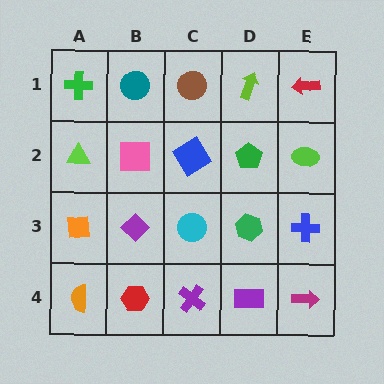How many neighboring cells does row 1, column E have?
2.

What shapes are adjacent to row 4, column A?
An orange square (row 3, column A), a red hexagon (row 4, column B).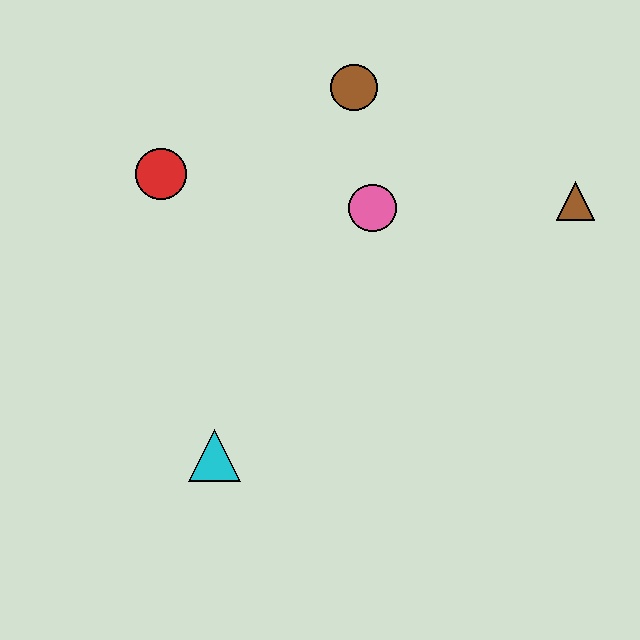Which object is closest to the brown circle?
The pink circle is closest to the brown circle.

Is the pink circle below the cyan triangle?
No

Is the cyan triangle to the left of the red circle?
No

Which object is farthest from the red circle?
The brown triangle is farthest from the red circle.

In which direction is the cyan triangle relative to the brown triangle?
The cyan triangle is to the left of the brown triangle.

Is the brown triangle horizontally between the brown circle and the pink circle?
No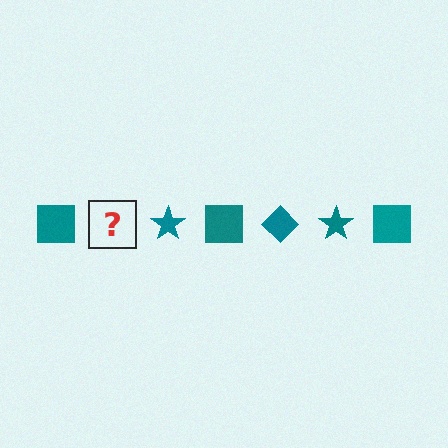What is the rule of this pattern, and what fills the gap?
The rule is that the pattern cycles through square, diamond, star shapes in teal. The gap should be filled with a teal diamond.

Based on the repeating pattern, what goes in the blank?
The blank should be a teal diamond.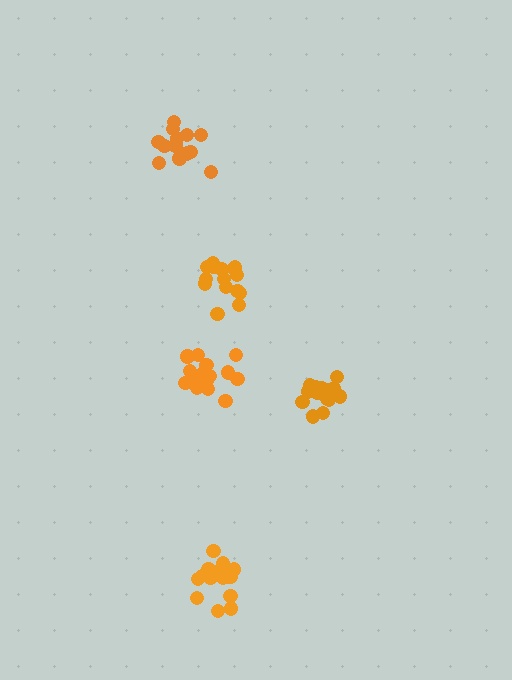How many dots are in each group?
Group 1: 19 dots, Group 2: 15 dots, Group 3: 14 dots, Group 4: 19 dots, Group 5: 18 dots (85 total).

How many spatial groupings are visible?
There are 5 spatial groupings.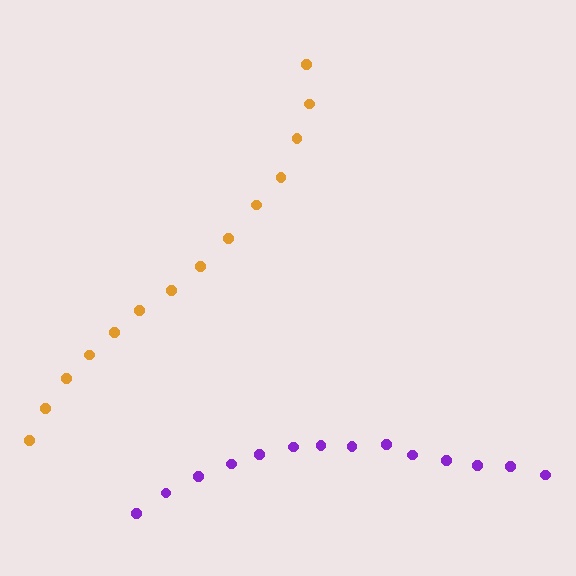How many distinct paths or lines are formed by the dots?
There are 2 distinct paths.